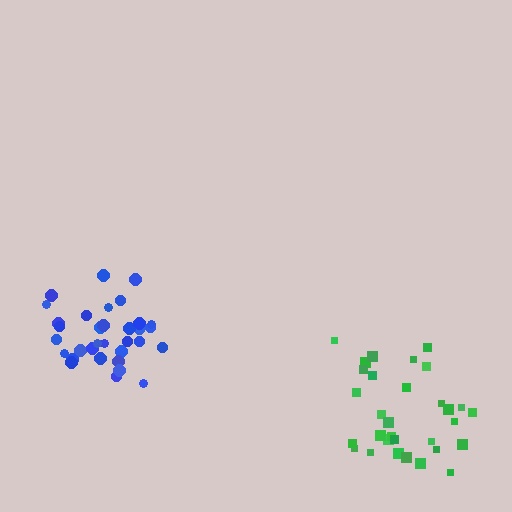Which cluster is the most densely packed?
Blue.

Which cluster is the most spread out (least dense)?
Green.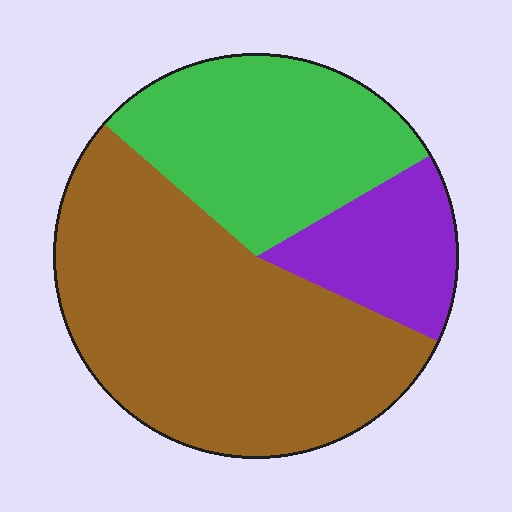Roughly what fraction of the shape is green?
Green takes up between a quarter and a half of the shape.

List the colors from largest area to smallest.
From largest to smallest: brown, green, purple.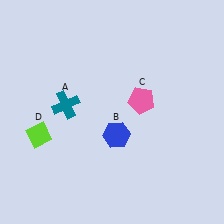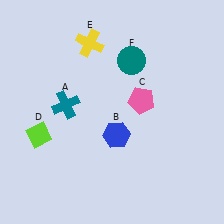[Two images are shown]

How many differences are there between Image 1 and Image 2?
There are 2 differences between the two images.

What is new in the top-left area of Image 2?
A yellow cross (E) was added in the top-left area of Image 2.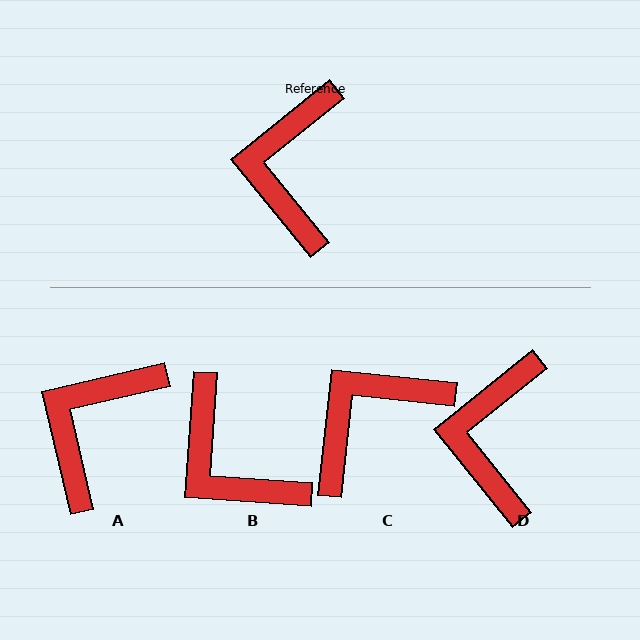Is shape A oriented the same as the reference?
No, it is off by about 26 degrees.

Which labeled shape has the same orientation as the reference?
D.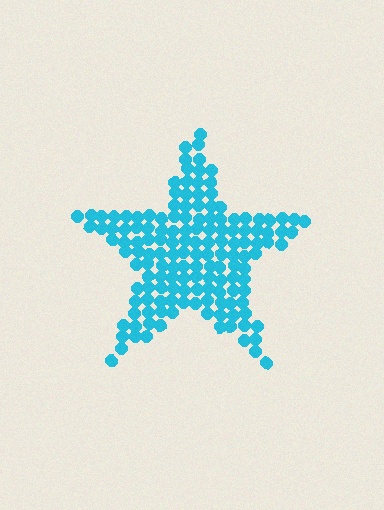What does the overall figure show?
The overall figure shows a star.